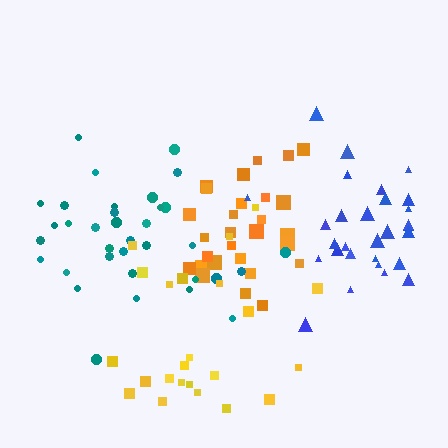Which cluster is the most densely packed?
Orange.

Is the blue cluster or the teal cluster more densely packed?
Teal.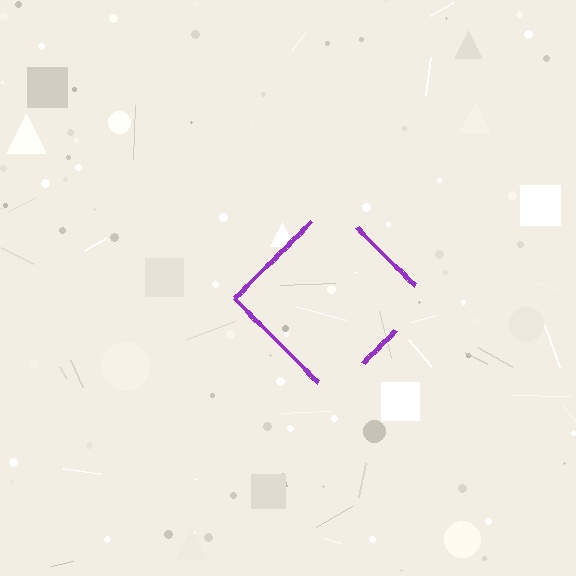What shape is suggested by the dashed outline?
The dashed outline suggests a diamond.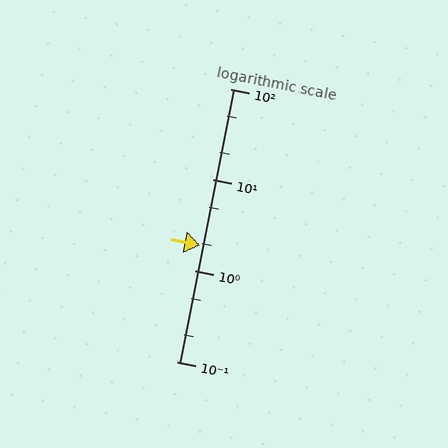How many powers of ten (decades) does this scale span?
The scale spans 3 decades, from 0.1 to 100.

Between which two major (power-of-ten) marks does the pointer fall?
The pointer is between 1 and 10.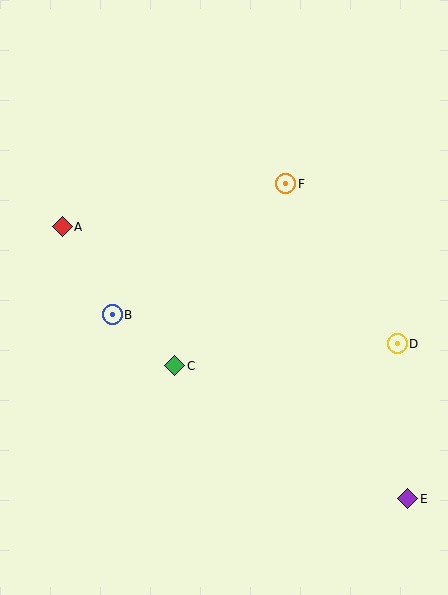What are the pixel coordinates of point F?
Point F is at (286, 184).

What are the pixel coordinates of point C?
Point C is at (175, 366).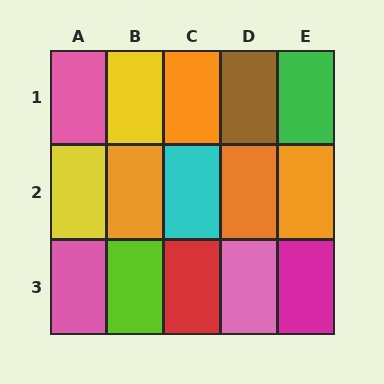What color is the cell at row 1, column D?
Brown.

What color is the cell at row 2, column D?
Orange.